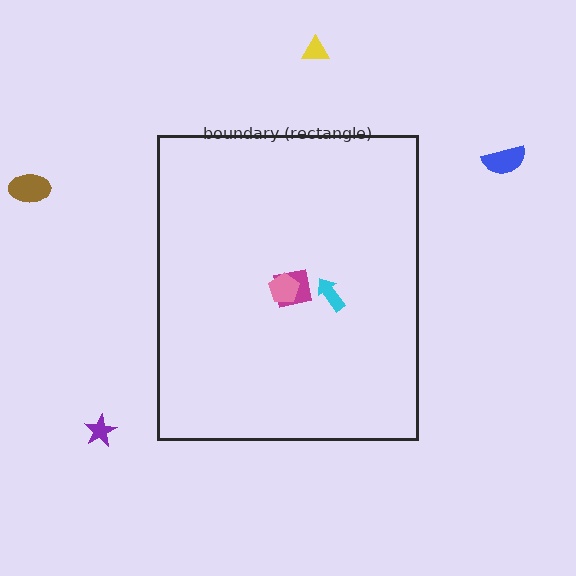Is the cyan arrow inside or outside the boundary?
Inside.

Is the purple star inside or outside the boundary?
Outside.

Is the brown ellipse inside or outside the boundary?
Outside.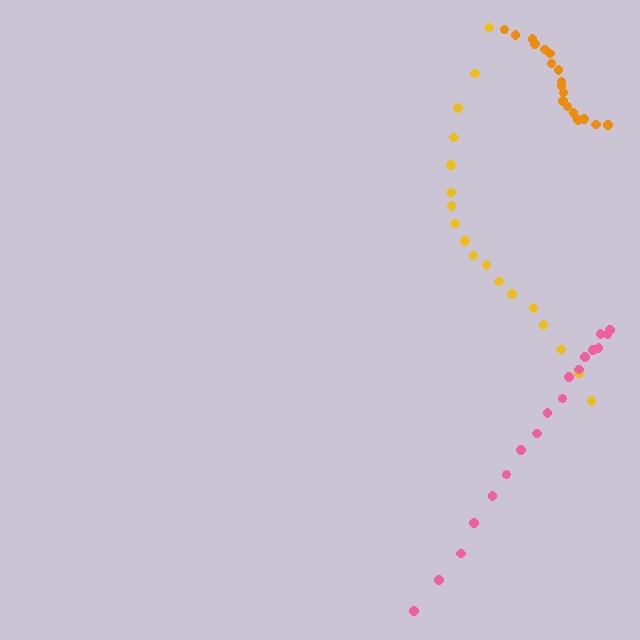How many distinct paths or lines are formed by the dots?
There are 3 distinct paths.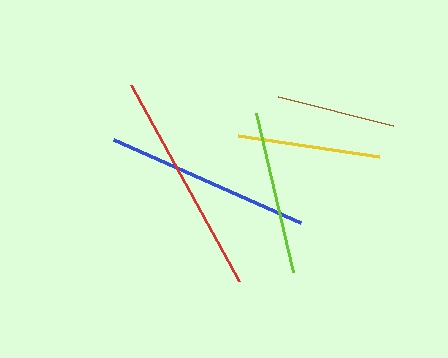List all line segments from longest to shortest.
From longest to shortest: red, blue, lime, yellow, brown.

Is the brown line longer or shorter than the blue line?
The blue line is longer than the brown line.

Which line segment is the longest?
The red line is the longest at approximately 224 pixels.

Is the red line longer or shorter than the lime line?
The red line is longer than the lime line.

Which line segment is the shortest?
The brown line is the shortest at approximately 119 pixels.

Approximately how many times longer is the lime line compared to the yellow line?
The lime line is approximately 1.1 times the length of the yellow line.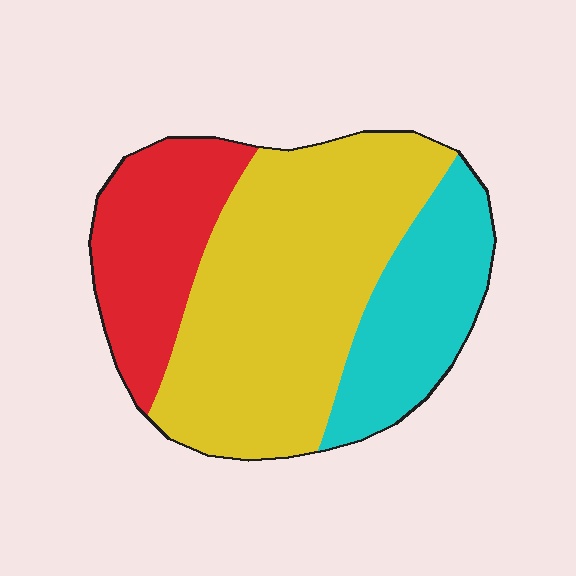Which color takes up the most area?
Yellow, at roughly 55%.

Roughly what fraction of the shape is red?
Red covers roughly 25% of the shape.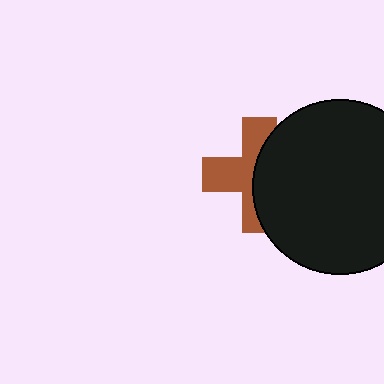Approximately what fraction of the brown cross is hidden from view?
Roughly 50% of the brown cross is hidden behind the black circle.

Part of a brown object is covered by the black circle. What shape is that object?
It is a cross.